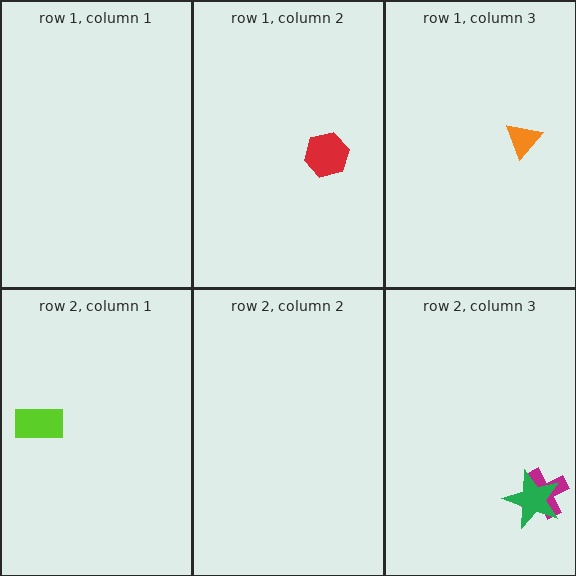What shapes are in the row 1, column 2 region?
The red hexagon.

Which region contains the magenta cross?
The row 2, column 3 region.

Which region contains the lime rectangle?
The row 2, column 1 region.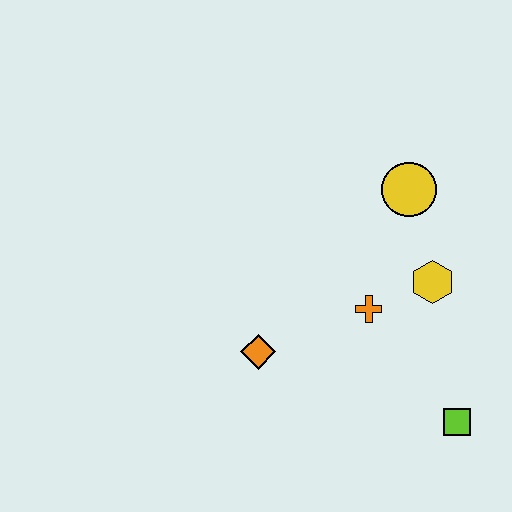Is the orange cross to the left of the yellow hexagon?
Yes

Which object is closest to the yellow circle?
The yellow hexagon is closest to the yellow circle.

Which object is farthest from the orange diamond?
The yellow circle is farthest from the orange diamond.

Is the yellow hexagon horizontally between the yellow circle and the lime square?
Yes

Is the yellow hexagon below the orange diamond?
No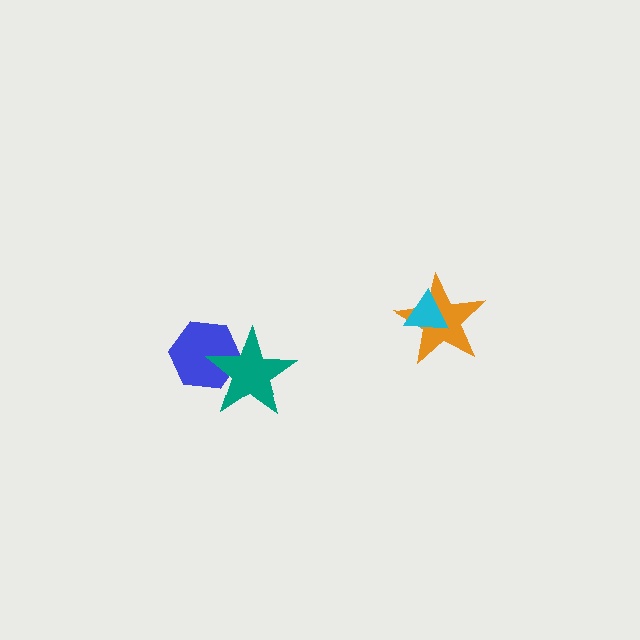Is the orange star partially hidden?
Yes, it is partially covered by another shape.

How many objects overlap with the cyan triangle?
1 object overlaps with the cyan triangle.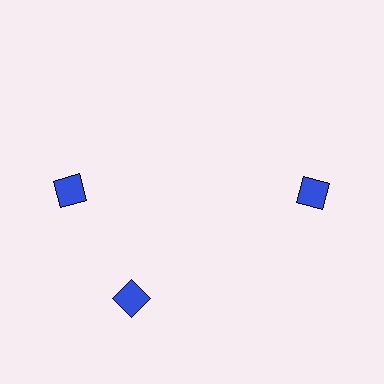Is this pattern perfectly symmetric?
No. The 3 blue diamonds are arranged in a ring, but one element near the 11 o'clock position is rotated out of alignment along the ring, breaking the 3-fold rotational symmetry.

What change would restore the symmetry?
The symmetry would be restored by rotating it back into even spacing with its neighbors so that all 3 diamonds sit at equal angles and equal distance from the center.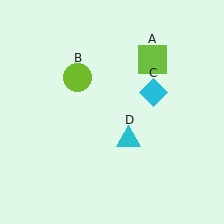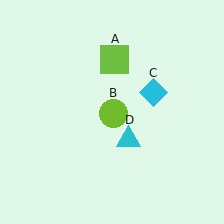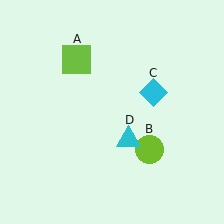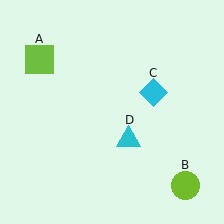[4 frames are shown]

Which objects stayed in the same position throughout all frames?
Cyan diamond (object C) and cyan triangle (object D) remained stationary.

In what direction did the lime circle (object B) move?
The lime circle (object B) moved down and to the right.